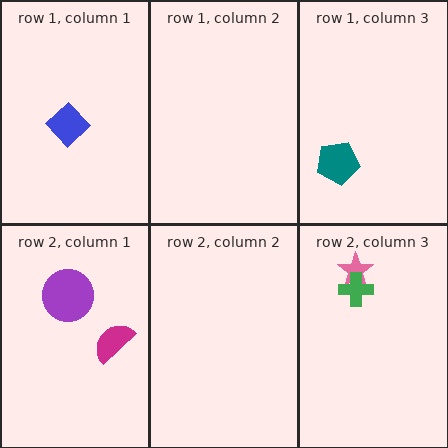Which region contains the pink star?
The row 2, column 3 region.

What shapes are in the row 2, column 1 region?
The purple circle, the magenta semicircle.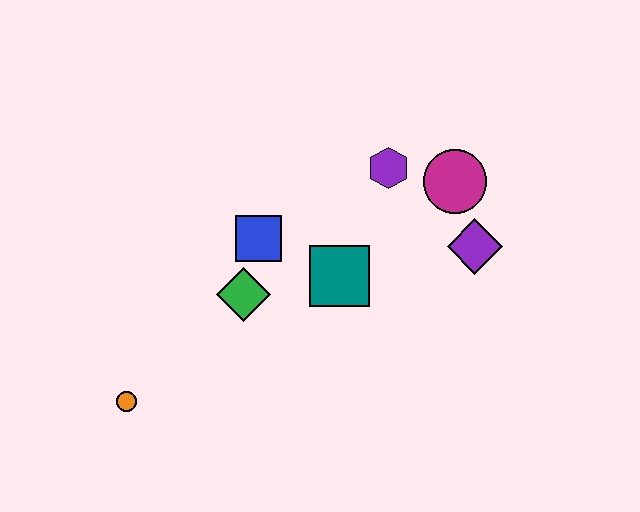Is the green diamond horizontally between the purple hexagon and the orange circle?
Yes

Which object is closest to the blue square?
The green diamond is closest to the blue square.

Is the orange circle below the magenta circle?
Yes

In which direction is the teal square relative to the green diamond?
The teal square is to the right of the green diamond.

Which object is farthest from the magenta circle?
The orange circle is farthest from the magenta circle.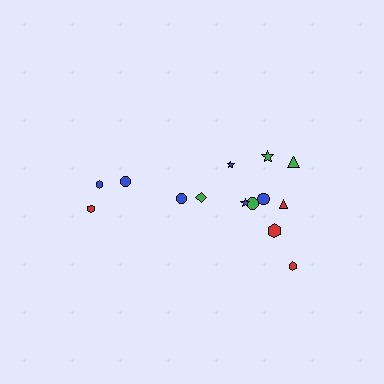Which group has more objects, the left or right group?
The right group.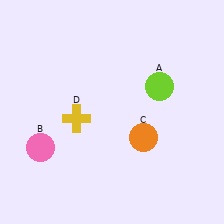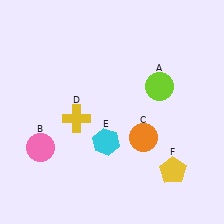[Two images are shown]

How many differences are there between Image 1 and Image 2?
There are 2 differences between the two images.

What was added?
A cyan hexagon (E), a yellow pentagon (F) were added in Image 2.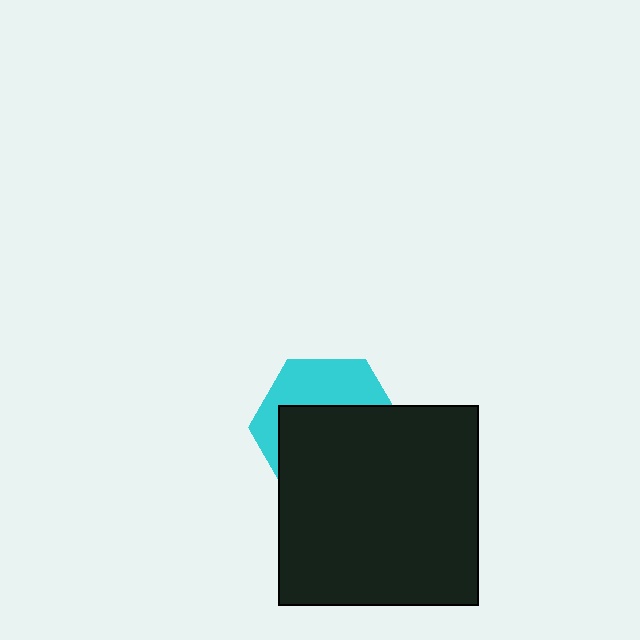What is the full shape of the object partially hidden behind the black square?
The partially hidden object is a cyan hexagon.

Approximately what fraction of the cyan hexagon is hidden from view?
Roughly 62% of the cyan hexagon is hidden behind the black square.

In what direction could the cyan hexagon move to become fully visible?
The cyan hexagon could move up. That would shift it out from behind the black square entirely.